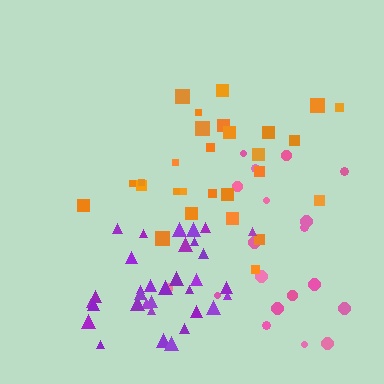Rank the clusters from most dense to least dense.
purple, orange, pink.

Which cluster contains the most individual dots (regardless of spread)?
Purple (33).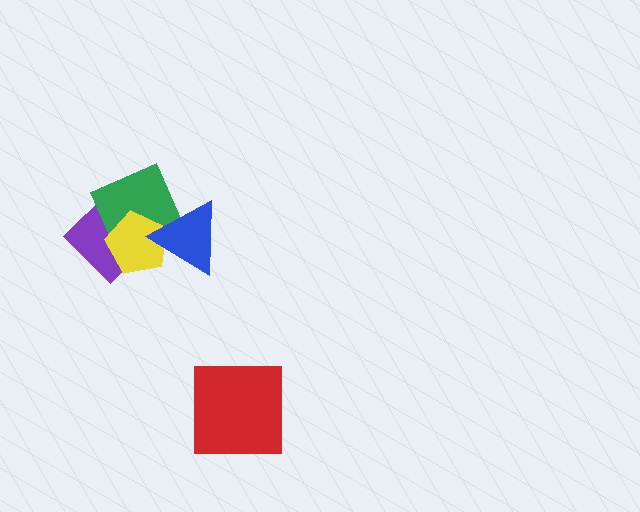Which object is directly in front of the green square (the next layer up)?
The yellow pentagon is directly in front of the green square.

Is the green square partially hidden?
Yes, it is partially covered by another shape.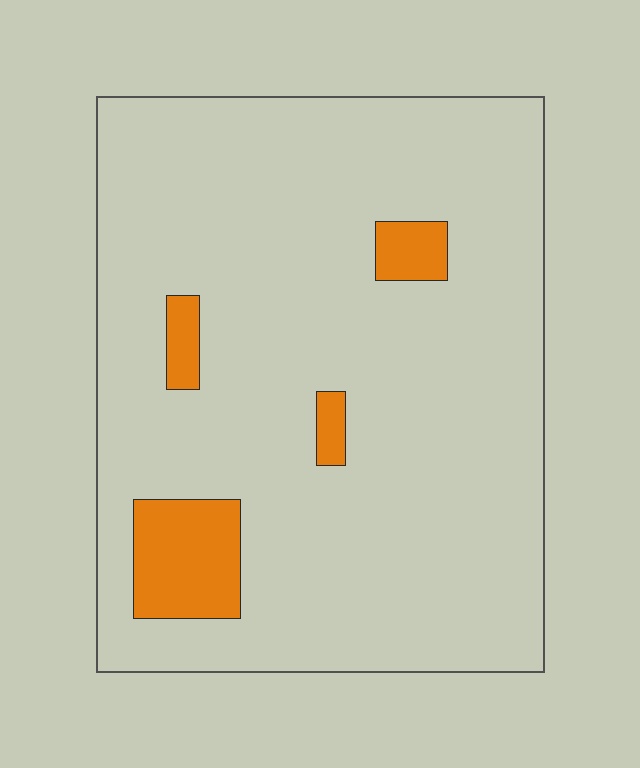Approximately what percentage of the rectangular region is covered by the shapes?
Approximately 10%.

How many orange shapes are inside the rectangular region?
4.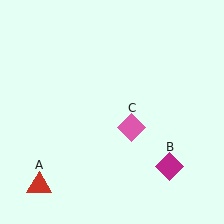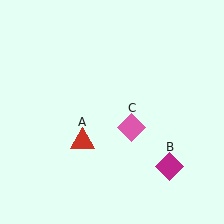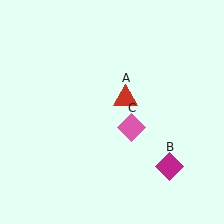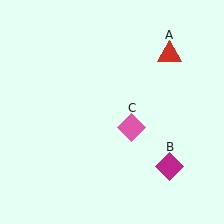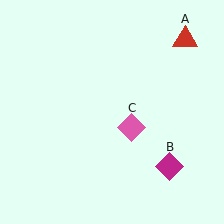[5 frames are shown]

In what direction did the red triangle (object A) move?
The red triangle (object A) moved up and to the right.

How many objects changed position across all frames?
1 object changed position: red triangle (object A).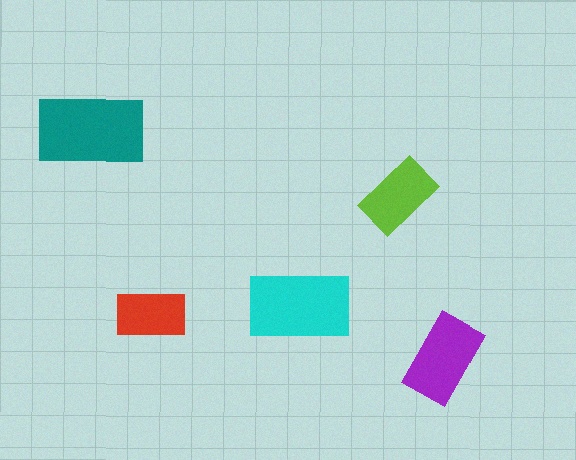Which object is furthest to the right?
The purple rectangle is rightmost.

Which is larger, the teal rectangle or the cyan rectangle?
The teal one.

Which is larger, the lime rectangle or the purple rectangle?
The purple one.